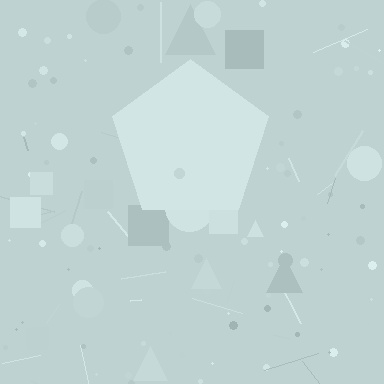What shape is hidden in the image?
A pentagon is hidden in the image.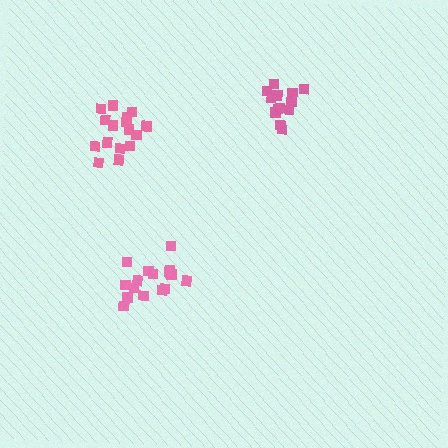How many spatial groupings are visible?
There are 3 spatial groupings.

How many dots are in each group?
Group 1: 17 dots, Group 2: 13 dots, Group 3: 16 dots (46 total).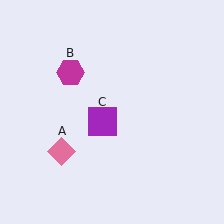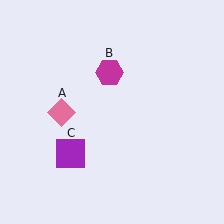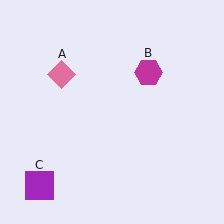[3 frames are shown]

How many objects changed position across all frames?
3 objects changed position: pink diamond (object A), magenta hexagon (object B), purple square (object C).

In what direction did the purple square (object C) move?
The purple square (object C) moved down and to the left.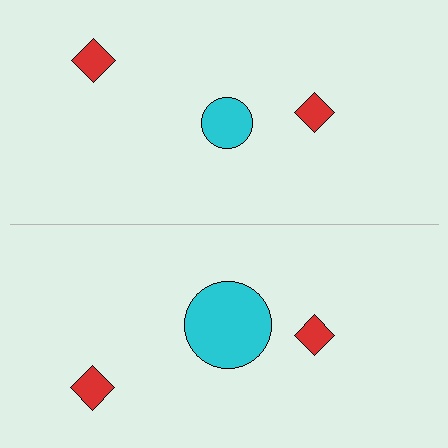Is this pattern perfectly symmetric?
No, the pattern is not perfectly symmetric. The cyan circle on the bottom side has a different size than its mirror counterpart.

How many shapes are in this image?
There are 6 shapes in this image.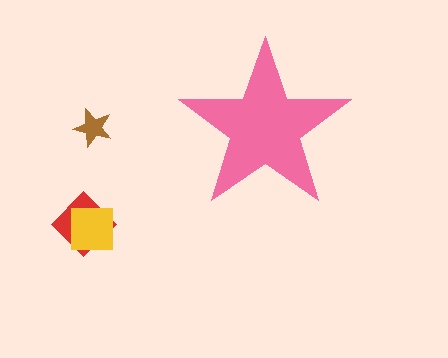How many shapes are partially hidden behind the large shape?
0 shapes are partially hidden.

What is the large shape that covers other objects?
A pink star.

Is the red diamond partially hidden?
No, the red diamond is fully visible.